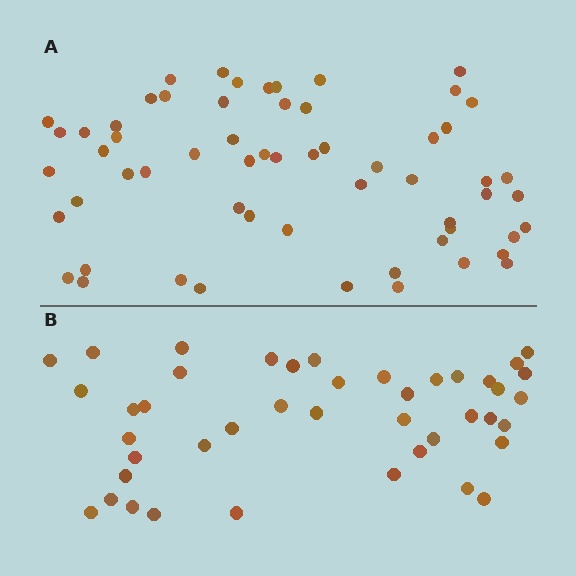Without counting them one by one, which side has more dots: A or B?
Region A (the top region) has more dots.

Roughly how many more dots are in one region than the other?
Region A has approximately 15 more dots than region B.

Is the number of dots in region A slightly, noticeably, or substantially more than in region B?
Region A has noticeably more, but not dramatically so. The ratio is roughly 1.4 to 1.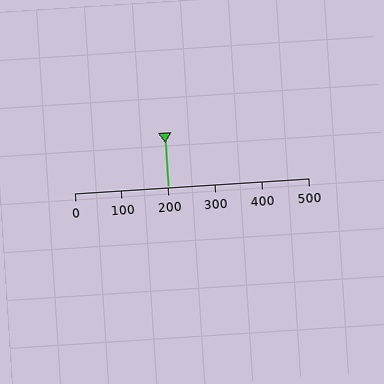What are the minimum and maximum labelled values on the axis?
The axis runs from 0 to 500.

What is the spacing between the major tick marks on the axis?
The major ticks are spaced 100 apart.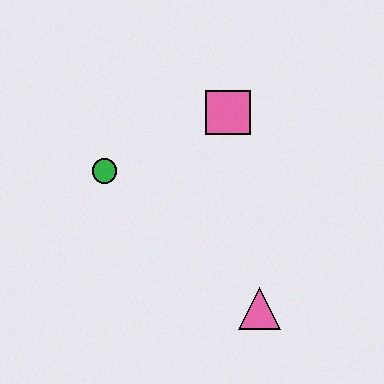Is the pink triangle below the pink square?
Yes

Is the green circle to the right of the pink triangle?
No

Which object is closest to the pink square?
The green circle is closest to the pink square.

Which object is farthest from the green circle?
The pink triangle is farthest from the green circle.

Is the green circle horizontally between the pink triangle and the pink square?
No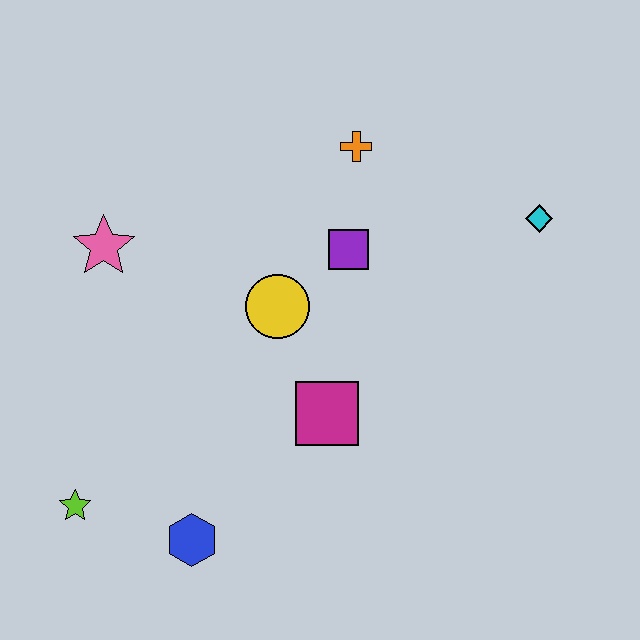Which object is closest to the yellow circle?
The purple square is closest to the yellow circle.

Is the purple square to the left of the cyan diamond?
Yes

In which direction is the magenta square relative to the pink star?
The magenta square is to the right of the pink star.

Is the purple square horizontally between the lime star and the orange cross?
Yes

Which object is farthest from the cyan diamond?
The lime star is farthest from the cyan diamond.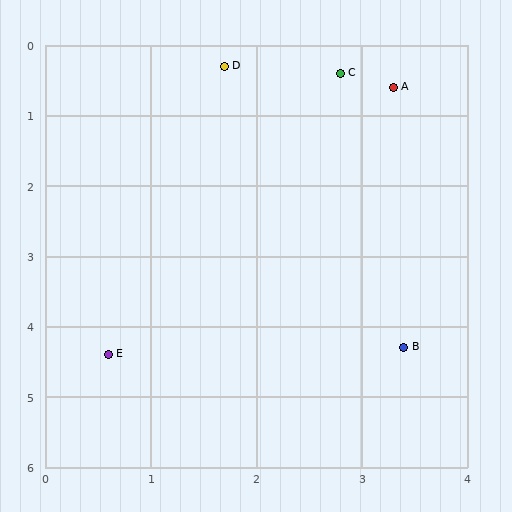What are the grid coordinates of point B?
Point B is at approximately (3.4, 4.3).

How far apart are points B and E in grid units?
Points B and E are about 2.8 grid units apart.